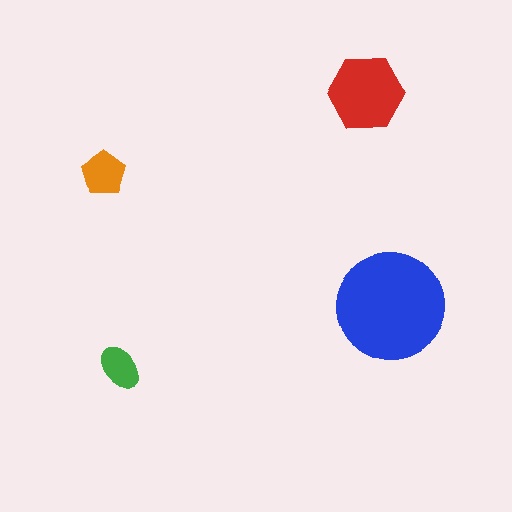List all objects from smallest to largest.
The green ellipse, the orange pentagon, the red hexagon, the blue circle.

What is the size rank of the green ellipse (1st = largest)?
4th.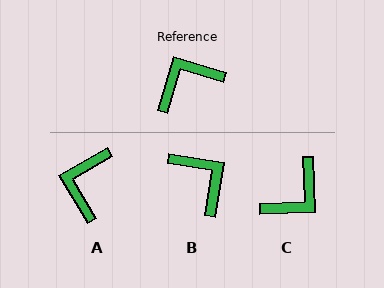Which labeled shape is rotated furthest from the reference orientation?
C, about 161 degrees away.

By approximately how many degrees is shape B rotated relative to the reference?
Approximately 82 degrees clockwise.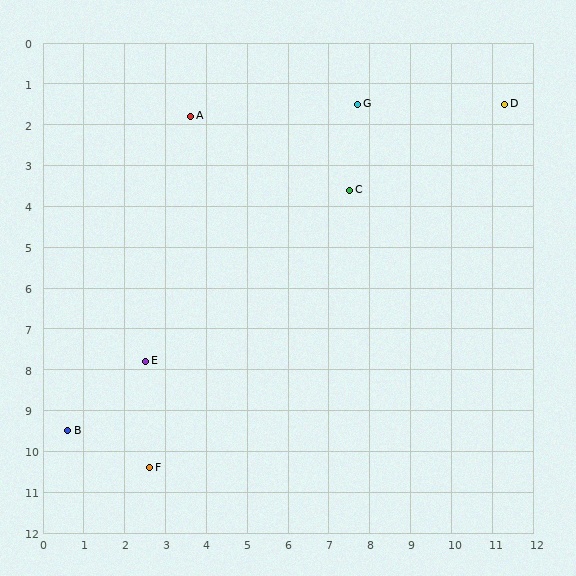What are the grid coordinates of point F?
Point F is at approximately (2.6, 10.4).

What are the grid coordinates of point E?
Point E is at approximately (2.5, 7.8).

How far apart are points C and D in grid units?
Points C and D are about 4.3 grid units apart.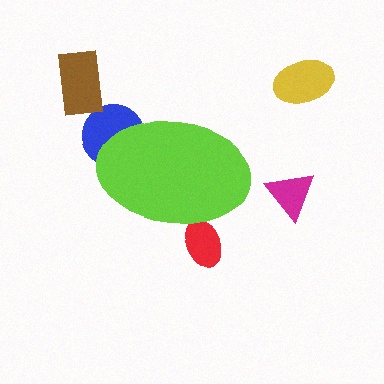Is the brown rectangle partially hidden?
No, the brown rectangle is fully visible.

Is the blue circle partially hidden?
Yes, the blue circle is partially hidden behind the lime ellipse.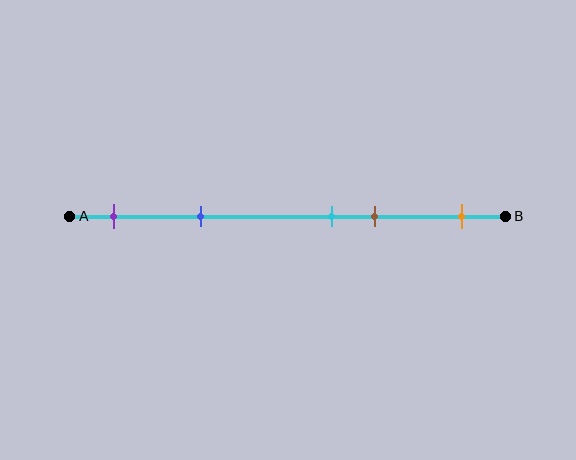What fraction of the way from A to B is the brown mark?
The brown mark is approximately 70% (0.7) of the way from A to B.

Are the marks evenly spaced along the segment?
No, the marks are not evenly spaced.